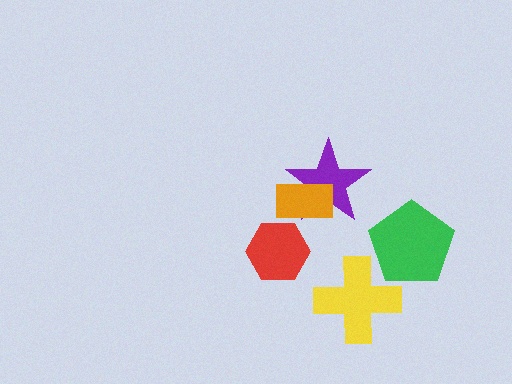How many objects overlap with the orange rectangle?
1 object overlaps with the orange rectangle.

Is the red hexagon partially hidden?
No, no other shape covers it.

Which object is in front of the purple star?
The orange rectangle is in front of the purple star.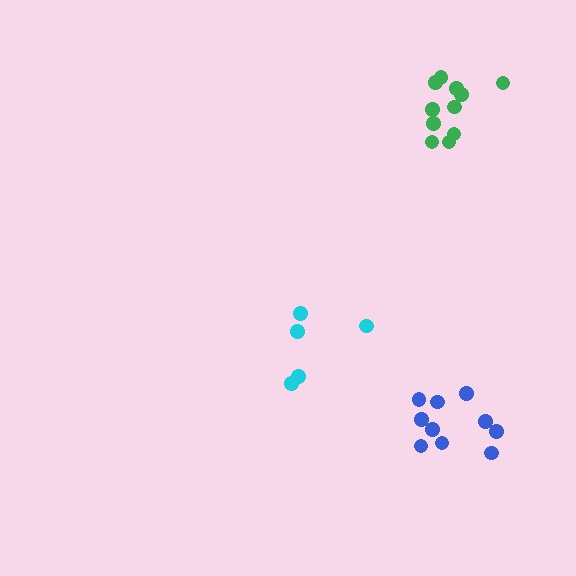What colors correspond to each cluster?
The clusters are colored: cyan, green, blue.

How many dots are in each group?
Group 1: 5 dots, Group 2: 11 dots, Group 3: 10 dots (26 total).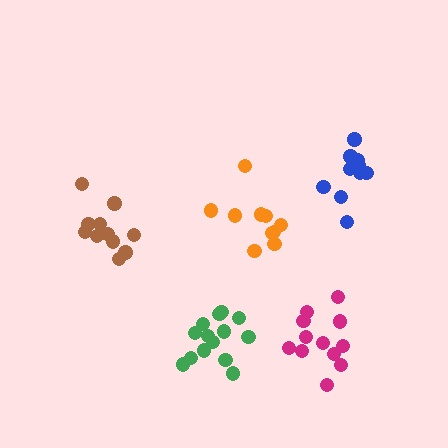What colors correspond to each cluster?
The clusters are colored: blue, orange, green, brown, magenta.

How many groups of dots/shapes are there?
There are 5 groups.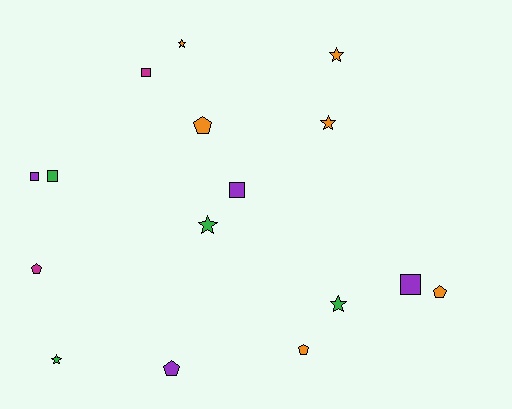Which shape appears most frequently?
Star, with 6 objects.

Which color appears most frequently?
Orange, with 6 objects.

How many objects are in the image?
There are 16 objects.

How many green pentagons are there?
There are no green pentagons.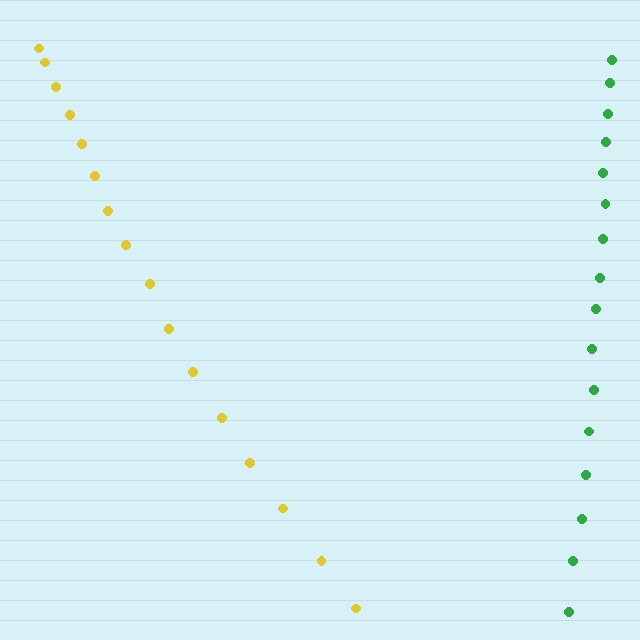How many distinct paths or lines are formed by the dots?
There are 2 distinct paths.